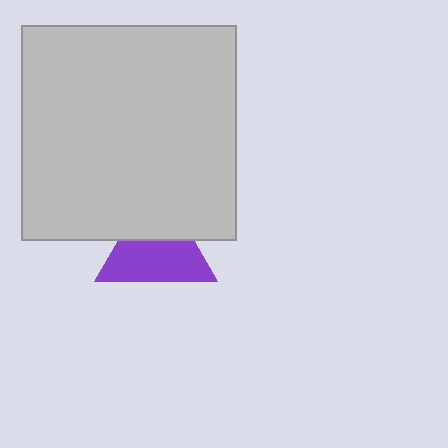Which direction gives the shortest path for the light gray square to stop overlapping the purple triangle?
Moving up gives the shortest separation.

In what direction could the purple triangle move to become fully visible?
The purple triangle could move down. That would shift it out from behind the light gray square entirely.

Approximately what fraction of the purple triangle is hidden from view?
Roughly 39% of the purple triangle is hidden behind the light gray square.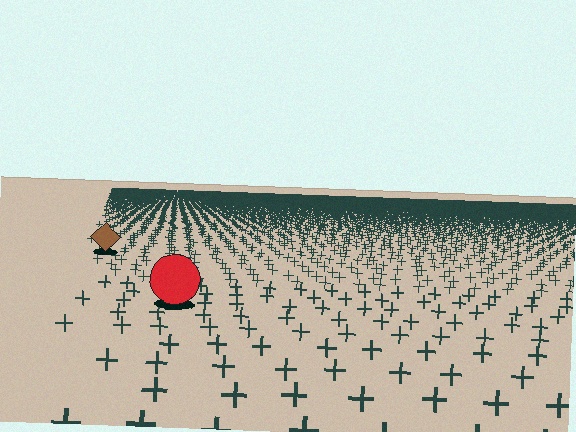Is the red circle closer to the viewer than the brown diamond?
Yes. The red circle is closer — you can tell from the texture gradient: the ground texture is coarser near it.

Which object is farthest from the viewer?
The brown diamond is farthest from the viewer. It appears smaller and the ground texture around it is denser.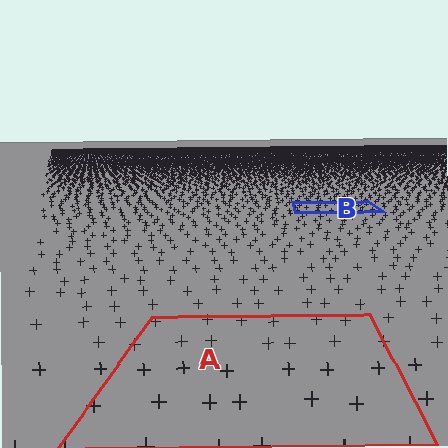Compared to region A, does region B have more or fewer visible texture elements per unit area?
Region B has more texture elements per unit area — they are packed more densely because it is farther away.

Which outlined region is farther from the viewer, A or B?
Region B is farther from the viewer — the texture elements inside it appear smaller and more densely packed.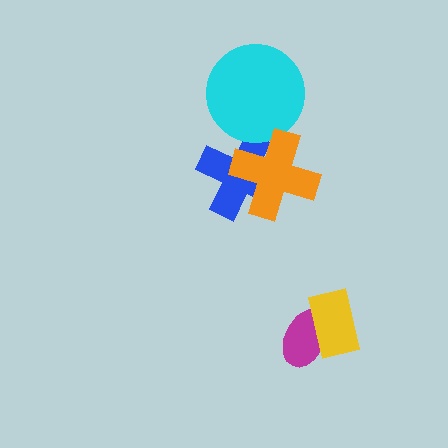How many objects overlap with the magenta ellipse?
1 object overlaps with the magenta ellipse.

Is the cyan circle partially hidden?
Yes, it is partially covered by another shape.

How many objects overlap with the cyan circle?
1 object overlaps with the cyan circle.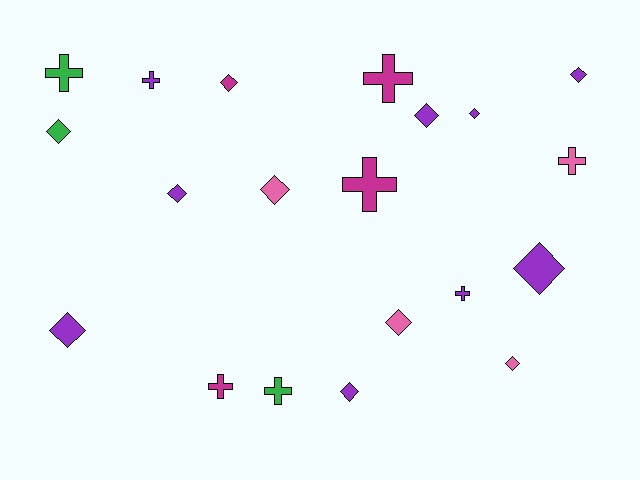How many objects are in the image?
There are 20 objects.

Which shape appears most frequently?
Diamond, with 12 objects.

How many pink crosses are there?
There is 1 pink cross.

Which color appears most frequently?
Purple, with 9 objects.